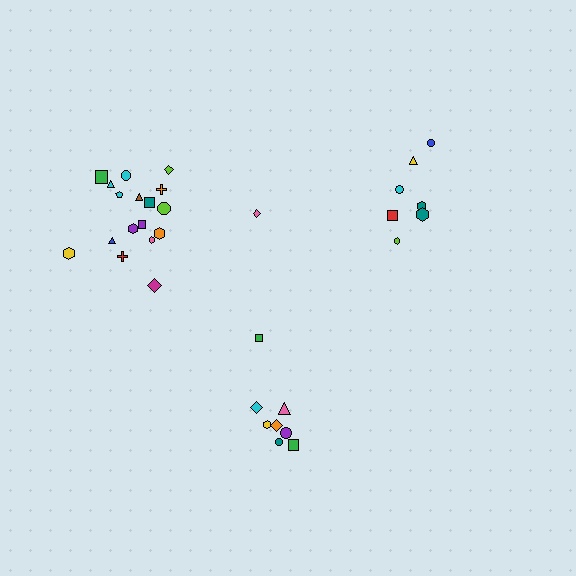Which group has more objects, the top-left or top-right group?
The top-left group.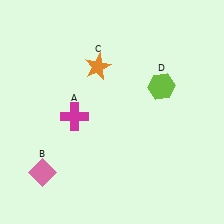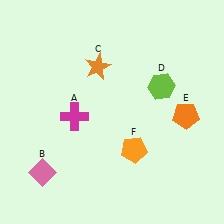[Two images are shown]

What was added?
An orange pentagon (E), an orange pentagon (F) were added in Image 2.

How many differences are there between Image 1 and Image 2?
There are 2 differences between the two images.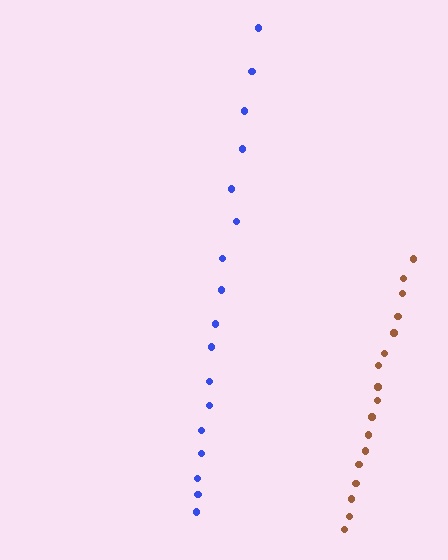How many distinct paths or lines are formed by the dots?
There are 2 distinct paths.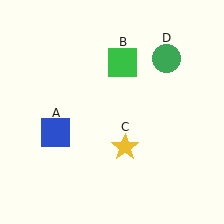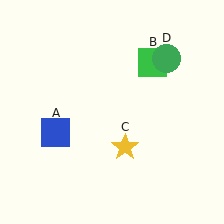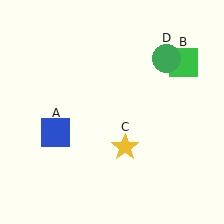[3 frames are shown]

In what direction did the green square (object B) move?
The green square (object B) moved right.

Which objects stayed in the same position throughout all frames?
Blue square (object A) and yellow star (object C) and green circle (object D) remained stationary.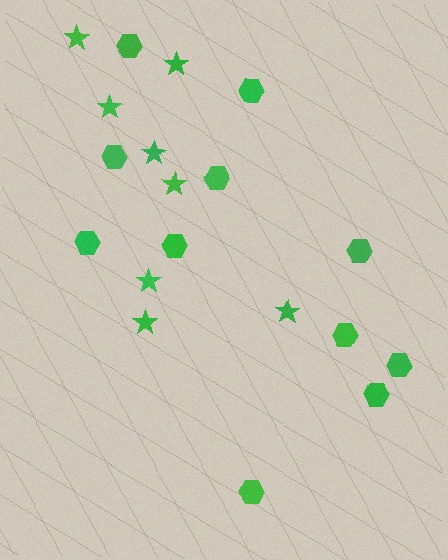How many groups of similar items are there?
There are 2 groups: one group of stars (8) and one group of hexagons (11).